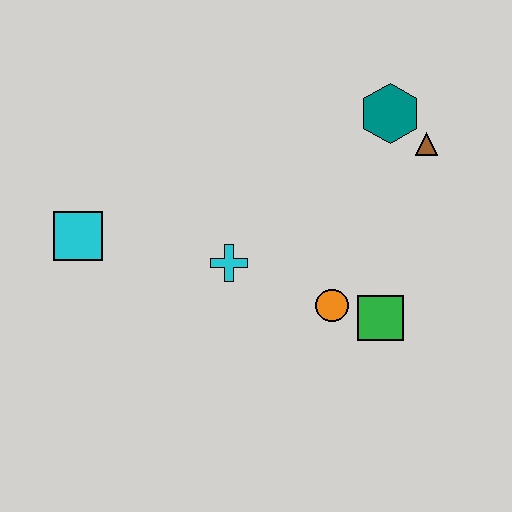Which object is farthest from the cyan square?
The brown triangle is farthest from the cyan square.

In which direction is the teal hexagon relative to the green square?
The teal hexagon is above the green square.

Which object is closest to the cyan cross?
The orange circle is closest to the cyan cross.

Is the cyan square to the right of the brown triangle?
No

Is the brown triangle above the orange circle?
Yes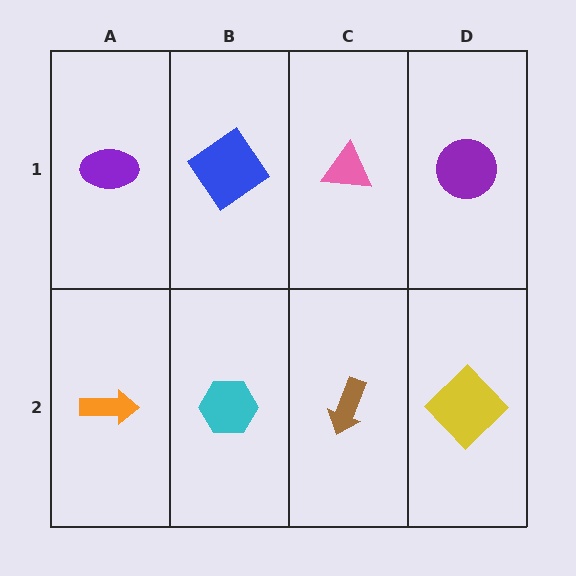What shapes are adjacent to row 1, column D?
A yellow diamond (row 2, column D), a pink triangle (row 1, column C).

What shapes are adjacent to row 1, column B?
A cyan hexagon (row 2, column B), a purple ellipse (row 1, column A), a pink triangle (row 1, column C).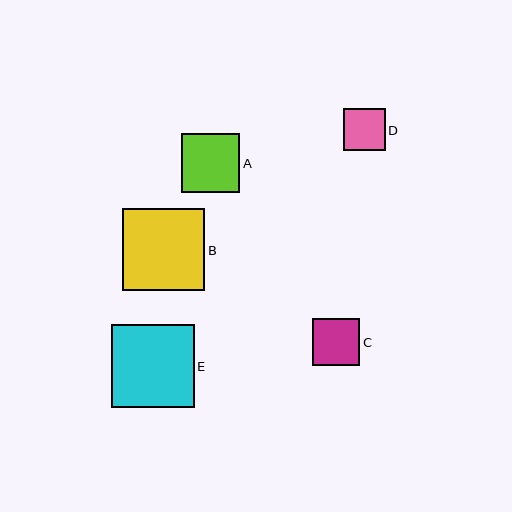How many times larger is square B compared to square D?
Square B is approximately 1.9 times the size of square D.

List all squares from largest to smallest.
From largest to smallest: E, B, A, C, D.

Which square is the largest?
Square E is the largest with a size of approximately 83 pixels.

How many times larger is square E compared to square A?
Square E is approximately 1.4 times the size of square A.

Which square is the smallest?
Square D is the smallest with a size of approximately 42 pixels.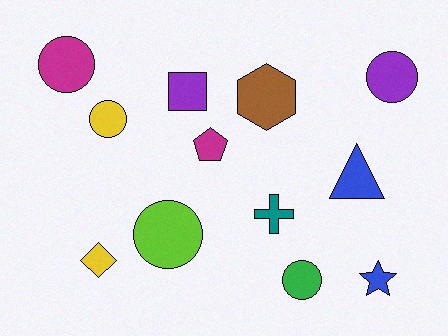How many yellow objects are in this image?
There are 2 yellow objects.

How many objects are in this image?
There are 12 objects.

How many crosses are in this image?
There is 1 cross.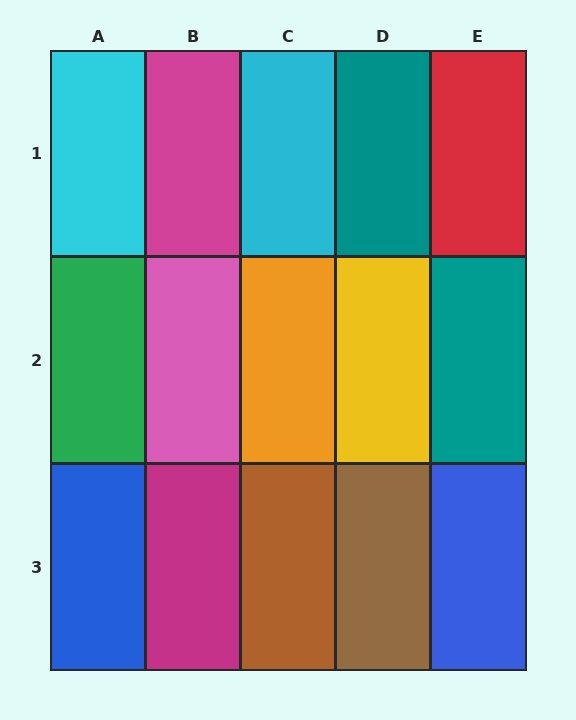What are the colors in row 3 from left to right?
Blue, magenta, brown, brown, blue.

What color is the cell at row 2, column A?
Green.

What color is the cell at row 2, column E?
Teal.